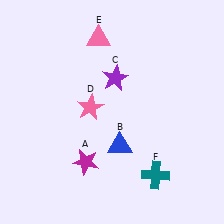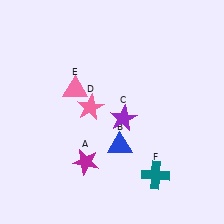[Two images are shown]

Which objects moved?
The objects that moved are: the purple star (C), the pink triangle (E).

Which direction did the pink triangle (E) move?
The pink triangle (E) moved down.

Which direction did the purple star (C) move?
The purple star (C) moved down.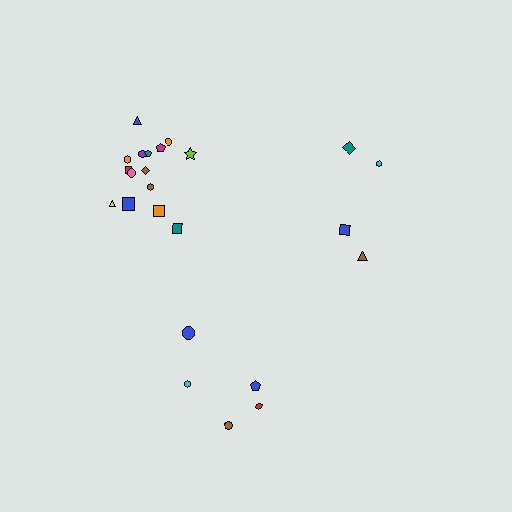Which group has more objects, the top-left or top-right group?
The top-left group.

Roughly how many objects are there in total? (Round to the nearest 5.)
Roughly 25 objects in total.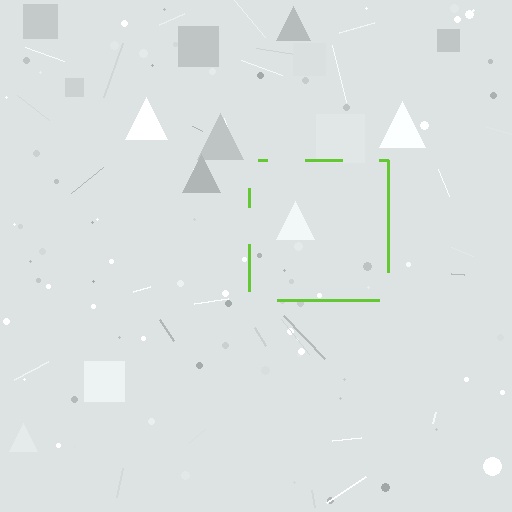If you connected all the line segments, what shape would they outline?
They would outline a square.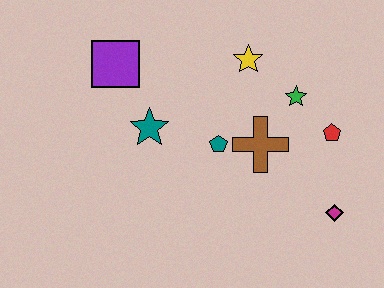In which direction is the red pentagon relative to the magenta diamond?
The red pentagon is above the magenta diamond.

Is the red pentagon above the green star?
No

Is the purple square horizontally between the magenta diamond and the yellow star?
No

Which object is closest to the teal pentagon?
The brown cross is closest to the teal pentagon.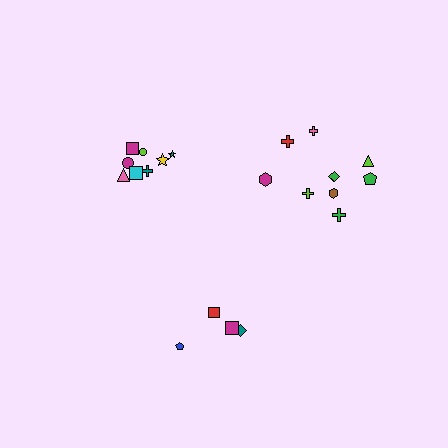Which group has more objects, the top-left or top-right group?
The top-right group.